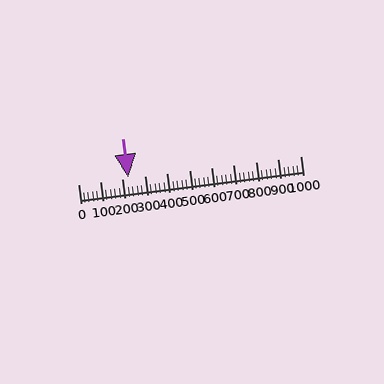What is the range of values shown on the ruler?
The ruler shows values from 0 to 1000.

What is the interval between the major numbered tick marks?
The major tick marks are spaced 100 units apart.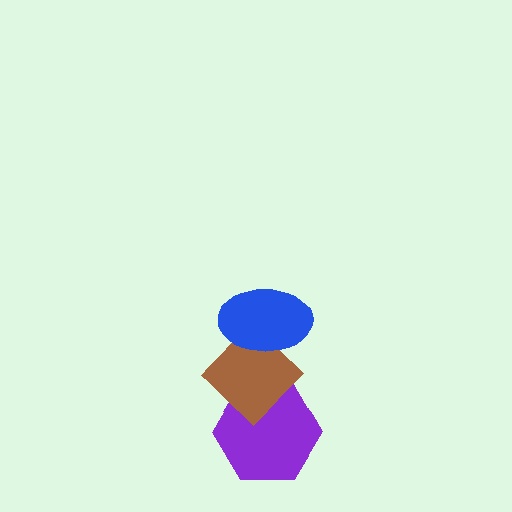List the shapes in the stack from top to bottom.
From top to bottom: the blue ellipse, the brown diamond, the purple hexagon.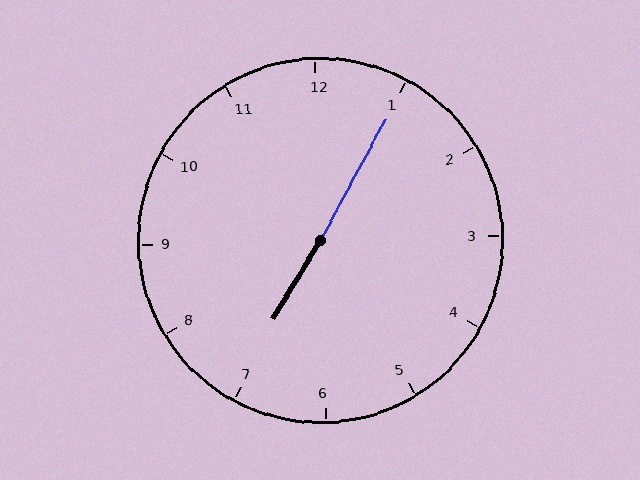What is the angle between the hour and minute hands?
Approximately 178 degrees.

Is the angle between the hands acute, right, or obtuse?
It is obtuse.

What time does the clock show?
7:05.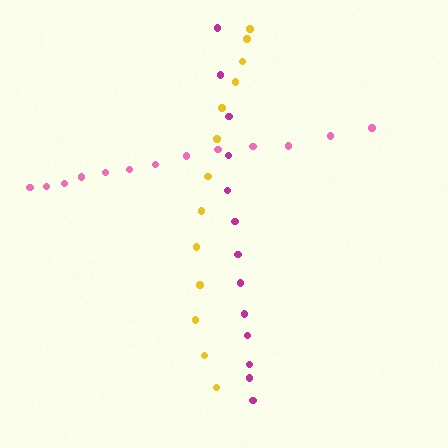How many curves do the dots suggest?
There are 3 distinct paths.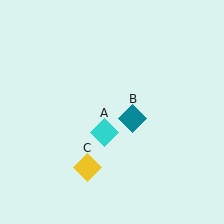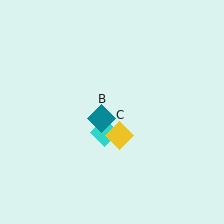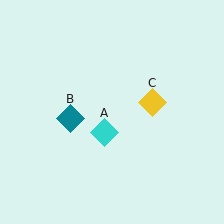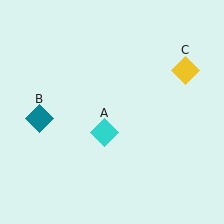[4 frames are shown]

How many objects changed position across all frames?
2 objects changed position: teal diamond (object B), yellow diamond (object C).